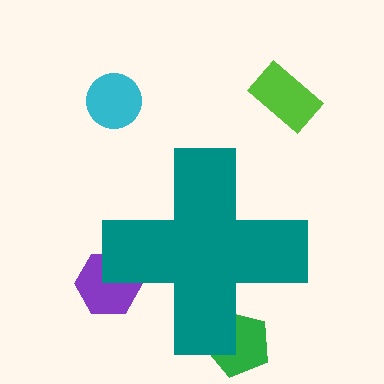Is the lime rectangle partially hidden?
No, the lime rectangle is fully visible.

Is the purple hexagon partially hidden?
Yes, the purple hexagon is partially hidden behind the teal cross.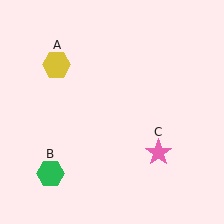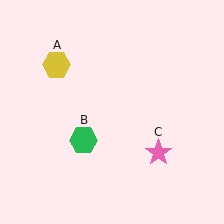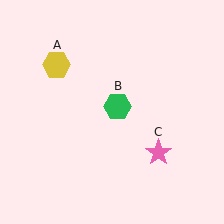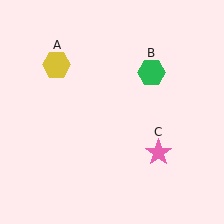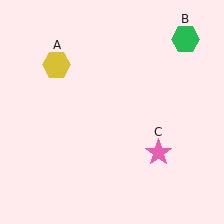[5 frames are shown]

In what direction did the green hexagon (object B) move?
The green hexagon (object B) moved up and to the right.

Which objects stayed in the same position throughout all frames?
Yellow hexagon (object A) and pink star (object C) remained stationary.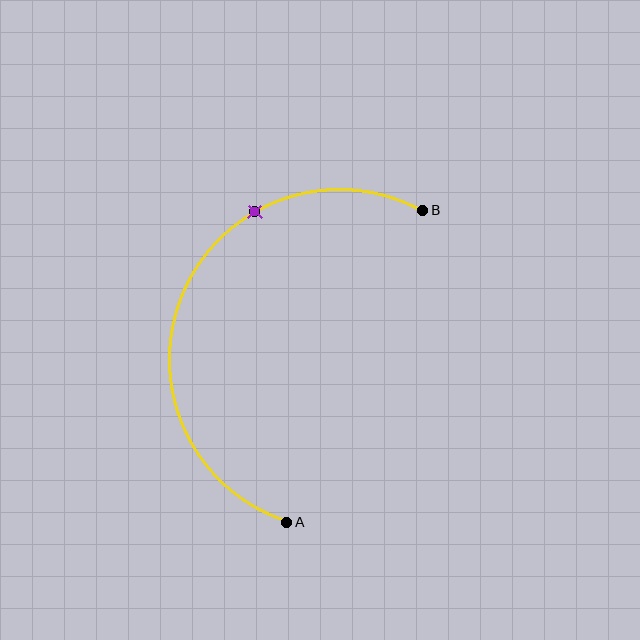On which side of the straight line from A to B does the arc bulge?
The arc bulges to the left of the straight line connecting A and B.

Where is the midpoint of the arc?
The arc midpoint is the point on the curve farthest from the straight line joining A and B. It sits to the left of that line.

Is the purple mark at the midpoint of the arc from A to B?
No. The purple mark lies on the arc but is closer to endpoint B. The arc midpoint would be at the point on the curve equidistant along the arc from both A and B.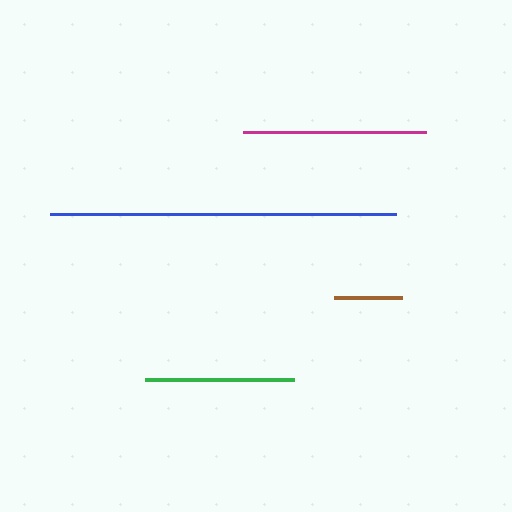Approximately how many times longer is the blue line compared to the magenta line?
The blue line is approximately 1.9 times the length of the magenta line.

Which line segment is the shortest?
The brown line is the shortest at approximately 68 pixels.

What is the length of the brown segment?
The brown segment is approximately 68 pixels long.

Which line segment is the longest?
The blue line is the longest at approximately 346 pixels.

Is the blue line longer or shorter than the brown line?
The blue line is longer than the brown line.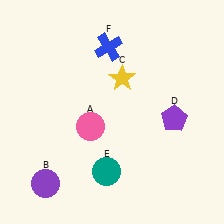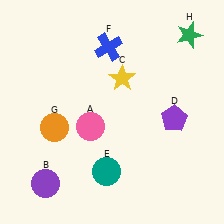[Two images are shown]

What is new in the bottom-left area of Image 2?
An orange circle (G) was added in the bottom-left area of Image 2.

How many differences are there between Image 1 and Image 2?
There are 2 differences between the two images.